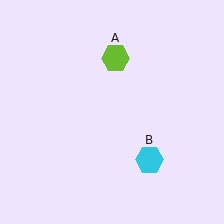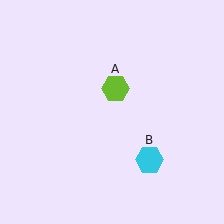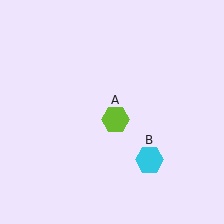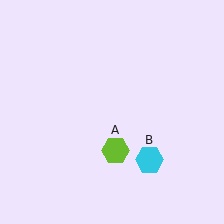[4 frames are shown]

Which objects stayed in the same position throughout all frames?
Cyan hexagon (object B) remained stationary.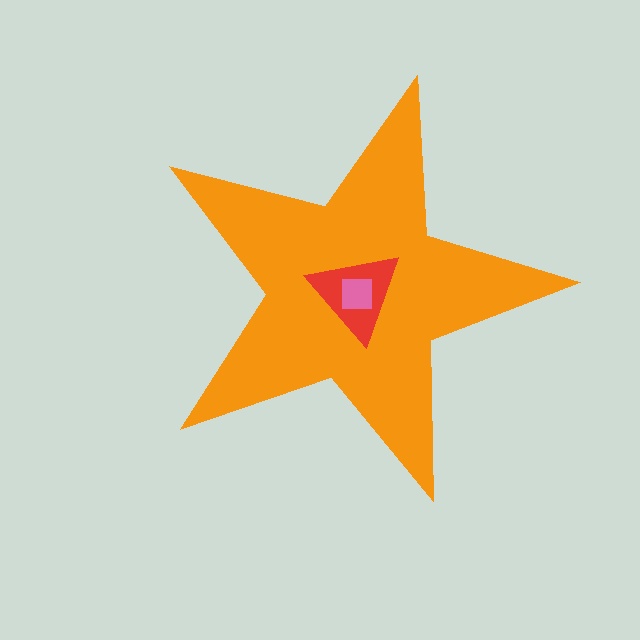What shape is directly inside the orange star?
The red triangle.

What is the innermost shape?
The pink square.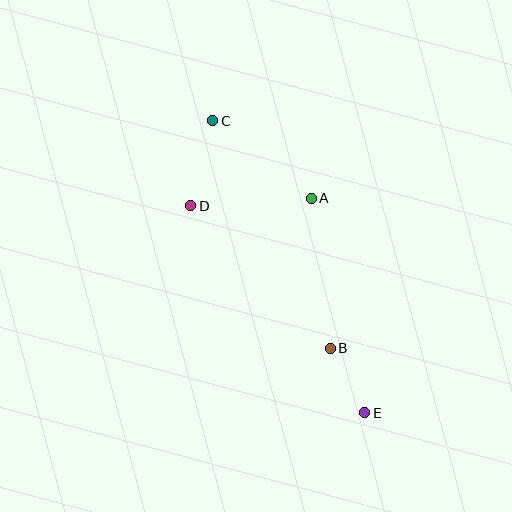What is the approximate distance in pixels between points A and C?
The distance between A and C is approximately 125 pixels.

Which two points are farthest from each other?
Points C and E are farthest from each other.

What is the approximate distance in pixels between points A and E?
The distance between A and E is approximately 221 pixels.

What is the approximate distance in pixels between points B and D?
The distance between B and D is approximately 200 pixels.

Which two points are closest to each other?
Points B and E are closest to each other.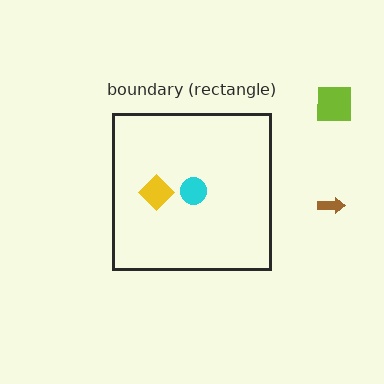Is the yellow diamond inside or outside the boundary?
Inside.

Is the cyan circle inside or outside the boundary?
Inside.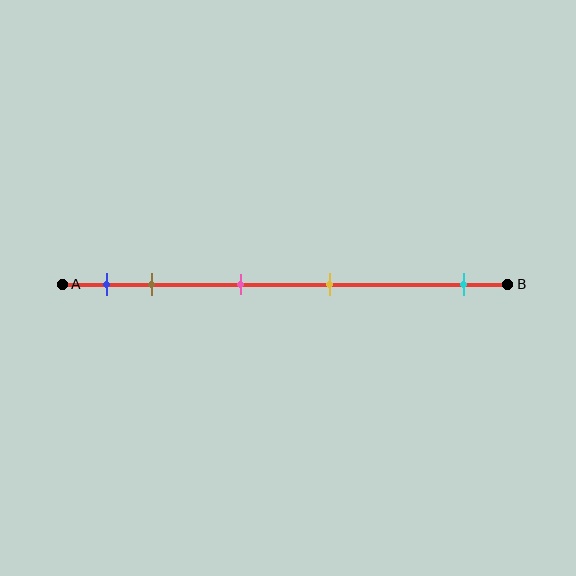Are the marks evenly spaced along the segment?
No, the marks are not evenly spaced.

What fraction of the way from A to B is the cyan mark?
The cyan mark is approximately 90% (0.9) of the way from A to B.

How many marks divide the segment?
There are 5 marks dividing the segment.